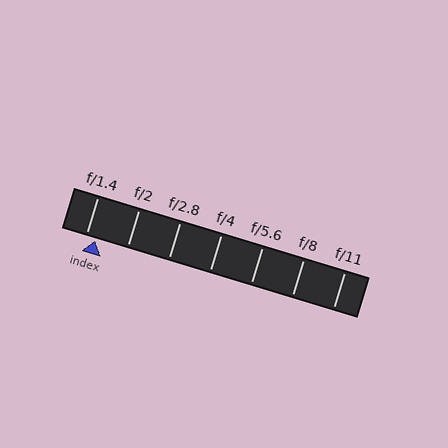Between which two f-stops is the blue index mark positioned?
The index mark is between f/1.4 and f/2.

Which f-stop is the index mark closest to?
The index mark is closest to f/1.4.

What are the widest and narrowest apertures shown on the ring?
The widest aperture shown is f/1.4 and the narrowest is f/11.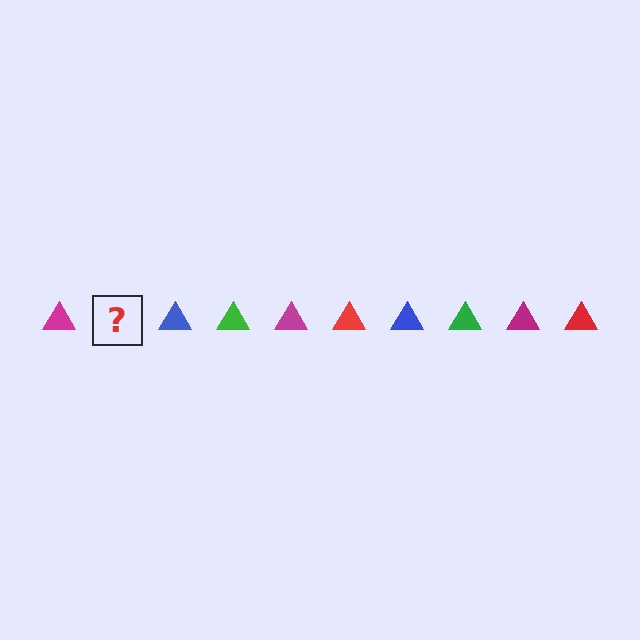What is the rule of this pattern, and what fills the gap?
The rule is that the pattern cycles through magenta, red, blue, green triangles. The gap should be filled with a red triangle.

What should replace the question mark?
The question mark should be replaced with a red triangle.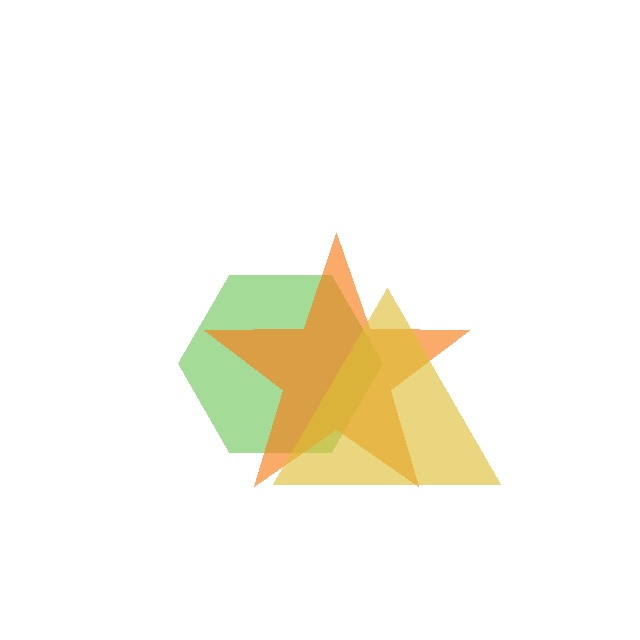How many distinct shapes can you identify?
There are 3 distinct shapes: a lime hexagon, an orange star, a yellow triangle.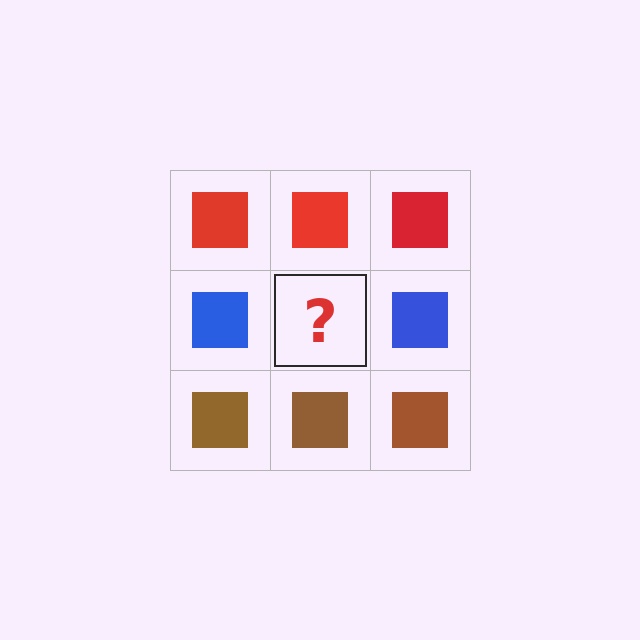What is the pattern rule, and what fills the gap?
The rule is that each row has a consistent color. The gap should be filled with a blue square.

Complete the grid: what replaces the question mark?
The question mark should be replaced with a blue square.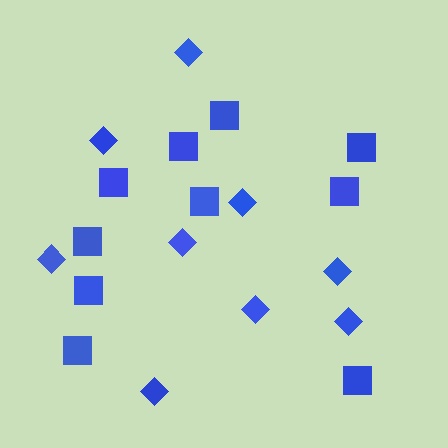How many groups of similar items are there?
There are 2 groups: one group of diamonds (9) and one group of squares (10).